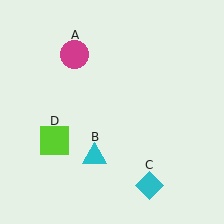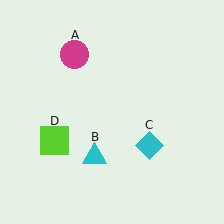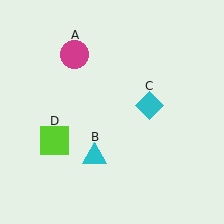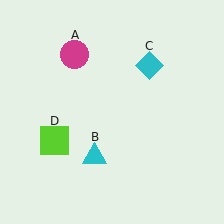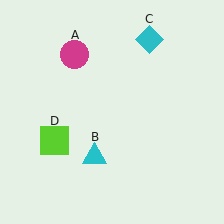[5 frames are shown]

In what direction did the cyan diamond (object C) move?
The cyan diamond (object C) moved up.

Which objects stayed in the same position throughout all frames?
Magenta circle (object A) and cyan triangle (object B) and lime square (object D) remained stationary.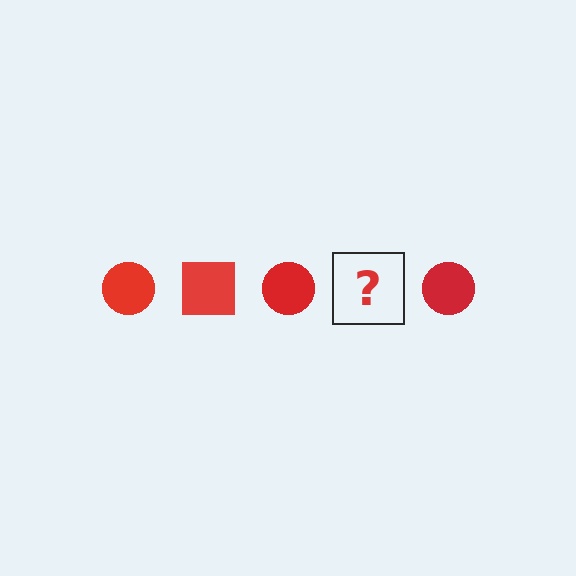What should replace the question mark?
The question mark should be replaced with a red square.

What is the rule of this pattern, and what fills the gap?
The rule is that the pattern cycles through circle, square shapes in red. The gap should be filled with a red square.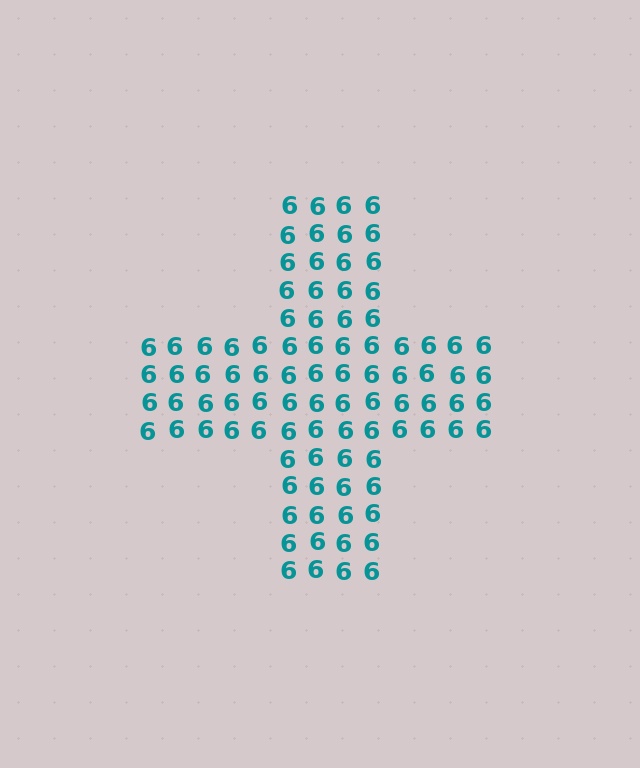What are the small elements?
The small elements are digit 6's.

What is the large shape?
The large shape is a cross.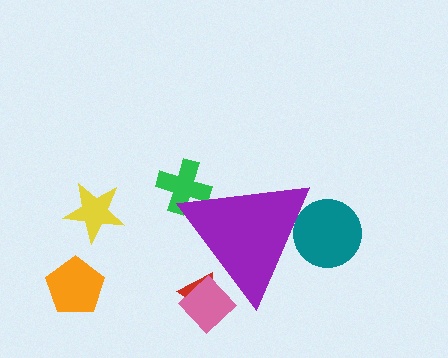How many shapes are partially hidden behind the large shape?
4 shapes are partially hidden.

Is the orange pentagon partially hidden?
No, the orange pentagon is fully visible.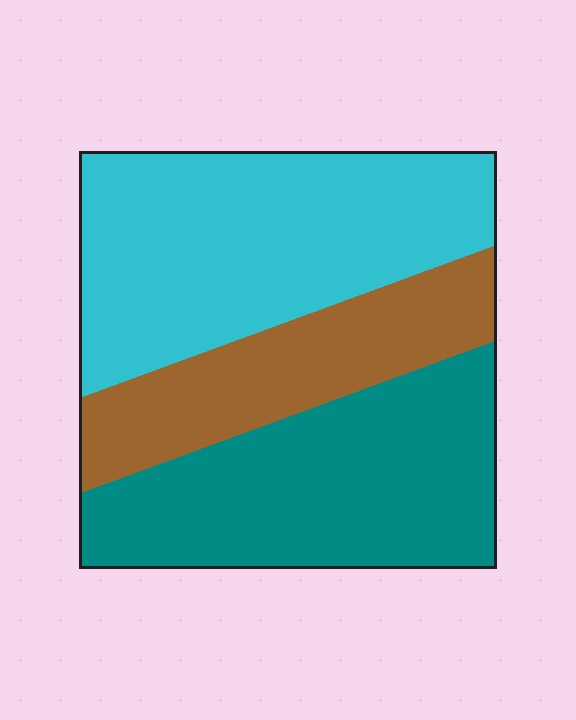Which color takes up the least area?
Brown, at roughly 25%.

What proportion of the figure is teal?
Teal covers about 35% of the figure.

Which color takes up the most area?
Cyan, at roughly 40%.